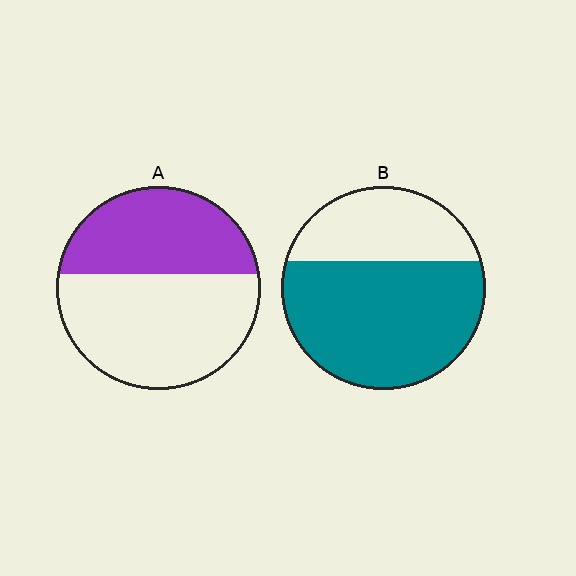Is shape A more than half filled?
No.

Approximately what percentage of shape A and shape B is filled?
A is approximately 40% and B is approximately 65%.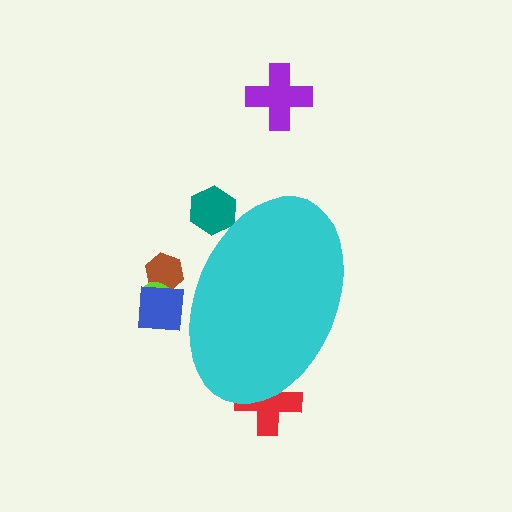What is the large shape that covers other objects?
A cyan ellipse.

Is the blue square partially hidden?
Yes, the blue square is partially hidden behind the cyan ellipse.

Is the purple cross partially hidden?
No, the purple cross is fully visible.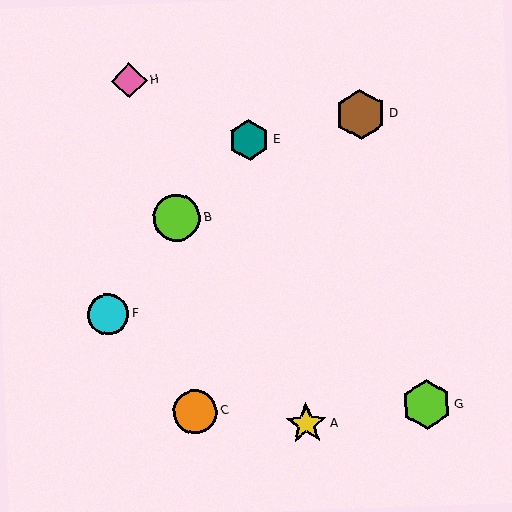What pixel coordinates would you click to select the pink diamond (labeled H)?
Click at (129, 80) to select the pink diamond H.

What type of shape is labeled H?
Shape H is a pink diamond.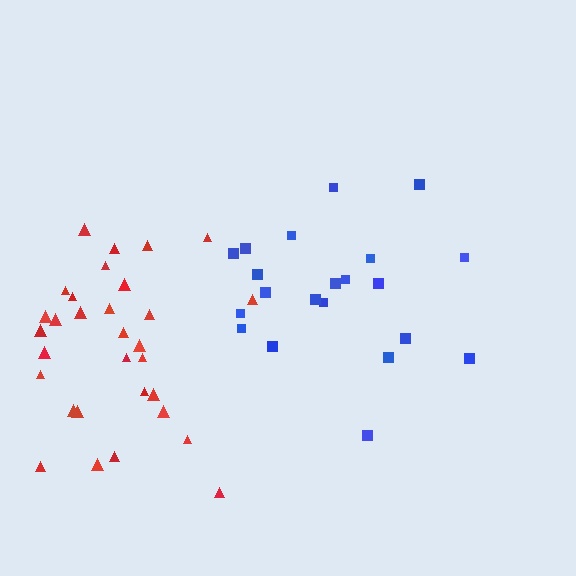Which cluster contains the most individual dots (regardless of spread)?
Red (31).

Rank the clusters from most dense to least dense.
red, blue.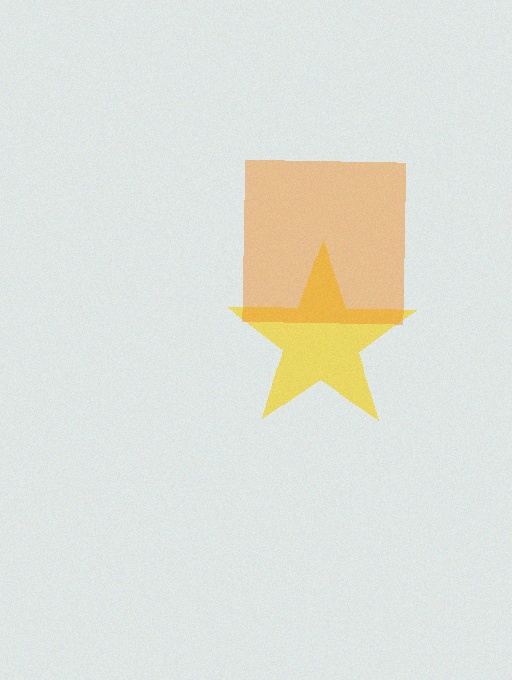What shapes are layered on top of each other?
The layered shapes are: a yellow star, an orange square.